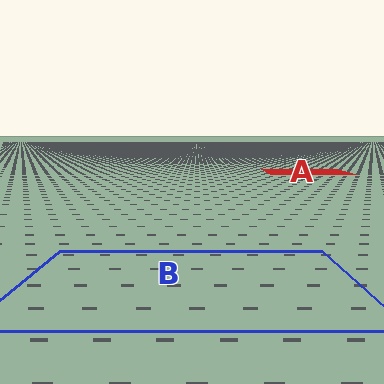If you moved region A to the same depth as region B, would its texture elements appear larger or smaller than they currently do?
They would appear larger. At a closer depth, the same texture elements are projected at a bigger on-screen size.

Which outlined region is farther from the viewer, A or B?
Region A is farther from the viewer — the texture elements inside it appear smaller and more densely packed.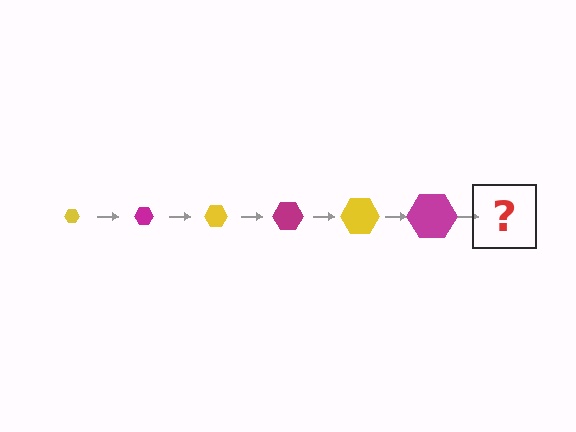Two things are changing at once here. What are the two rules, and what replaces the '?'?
The two rules are that the hexagon grows larger each step and the color cycles through yellow and magenta. The '?' should be a yellow hexagon, larger than the previous one.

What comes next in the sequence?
The next element should be a yellow hexagon, larger than the previous one.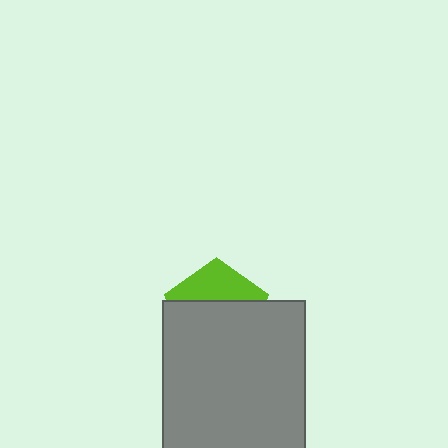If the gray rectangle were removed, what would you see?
You would see the complete lime pentagon.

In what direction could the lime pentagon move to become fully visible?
The lime pentagon could move up. That would shift it out from behind the gray rectangle entirely.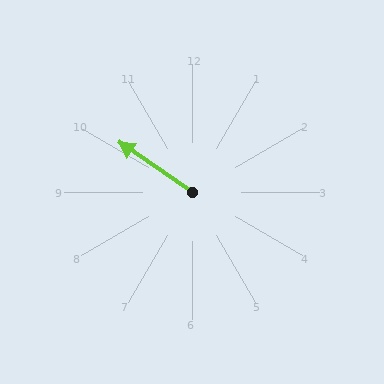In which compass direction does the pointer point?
Northwest.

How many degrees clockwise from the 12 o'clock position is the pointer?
Approximately 304 degrees.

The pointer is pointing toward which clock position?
Roughly 10 o'clock.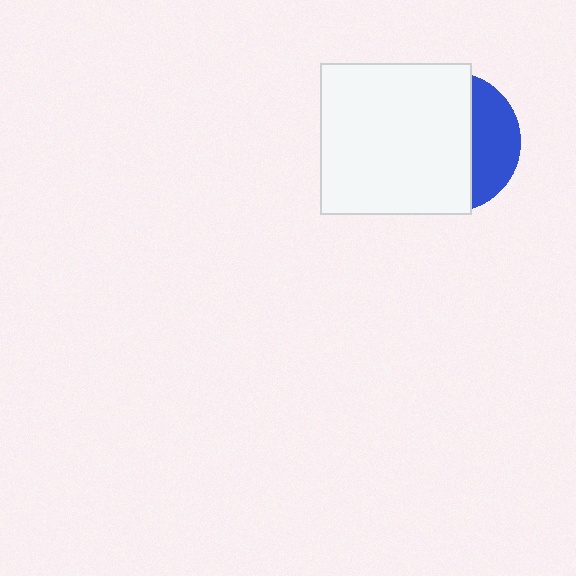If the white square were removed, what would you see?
You would see the complete blue circle.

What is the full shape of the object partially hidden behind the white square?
The partially hidden object is a blue circle.